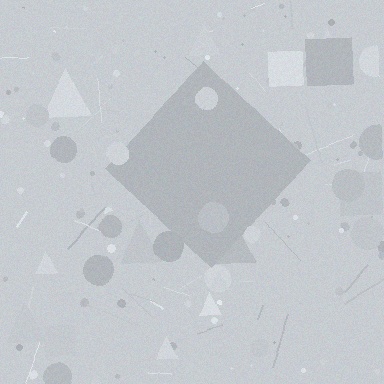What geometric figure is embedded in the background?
A diamond is embedded in the background.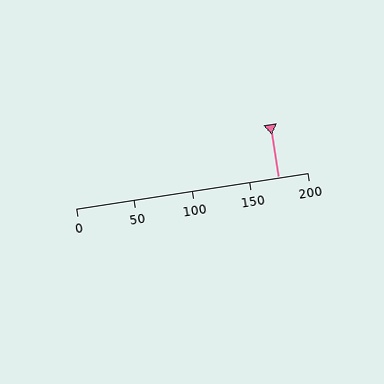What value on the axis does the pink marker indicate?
The marker indicates approximately 175.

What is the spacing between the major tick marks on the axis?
The major ticks are spaced 50 apart.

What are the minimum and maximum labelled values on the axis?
The axis runs from 0 to 200.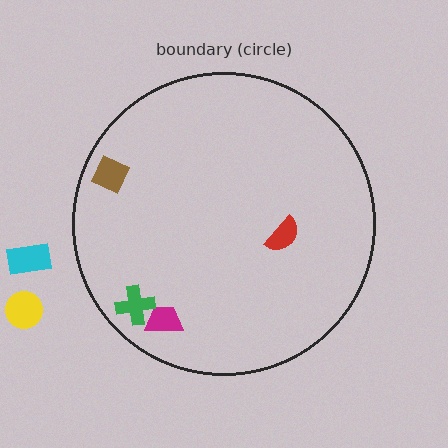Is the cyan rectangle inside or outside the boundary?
Outside.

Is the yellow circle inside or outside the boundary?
Outside.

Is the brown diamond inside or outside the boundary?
Inside.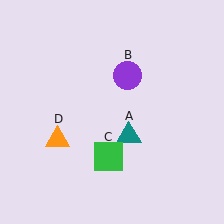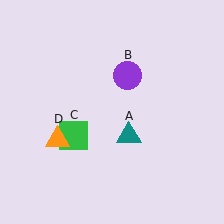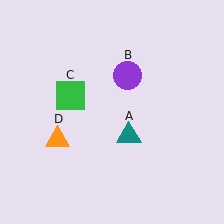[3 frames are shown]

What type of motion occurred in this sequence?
The green square (object C) rotated clockwise around the center of the scene.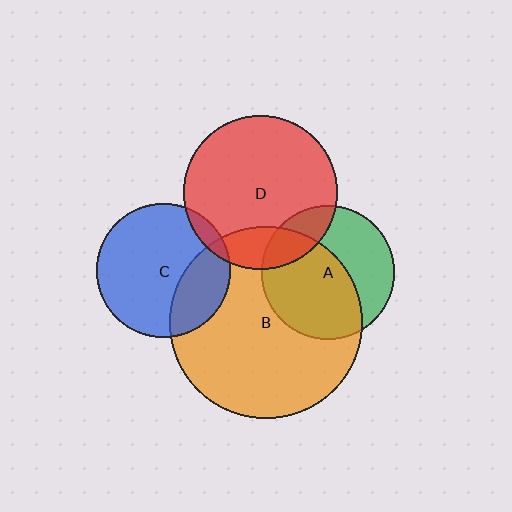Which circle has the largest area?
Circle B (orange).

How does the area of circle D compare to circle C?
Approximately 1.3 times.